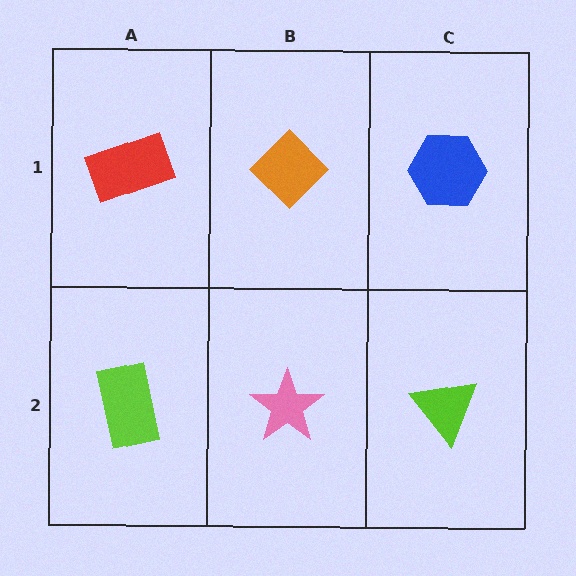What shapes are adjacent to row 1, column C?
A lime triangle (row 2, column C), an orange diamond (row 1, column B).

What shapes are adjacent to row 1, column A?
A lime rectangle (row 2, column A), an orange diamond (row 1, column B).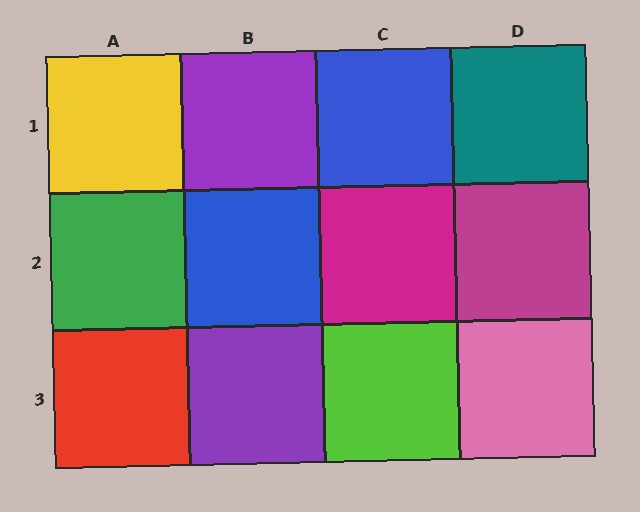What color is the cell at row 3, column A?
Red.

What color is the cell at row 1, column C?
Blue.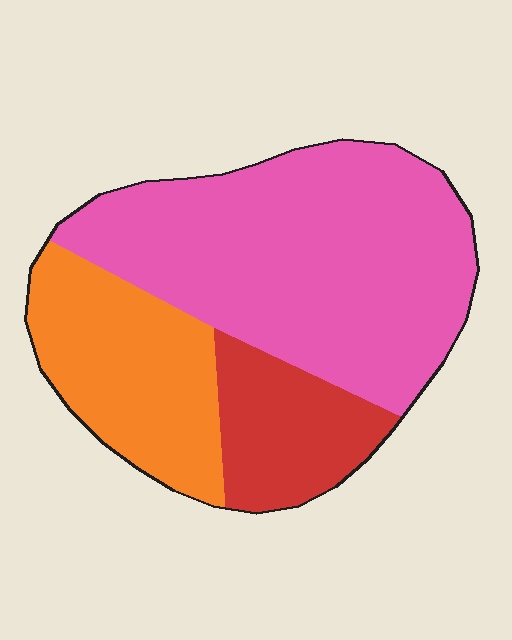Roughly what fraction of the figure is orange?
Orange covers around 25% of the figure.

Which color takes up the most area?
Pink, at roughly 55%.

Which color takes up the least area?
Red, at roughly 15%.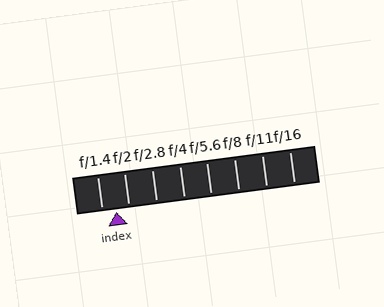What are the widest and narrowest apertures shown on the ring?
The widest aperture shown is f/1.4 and the narrowest is f/16.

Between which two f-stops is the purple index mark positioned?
The index mark is between f/1.4 and f/2.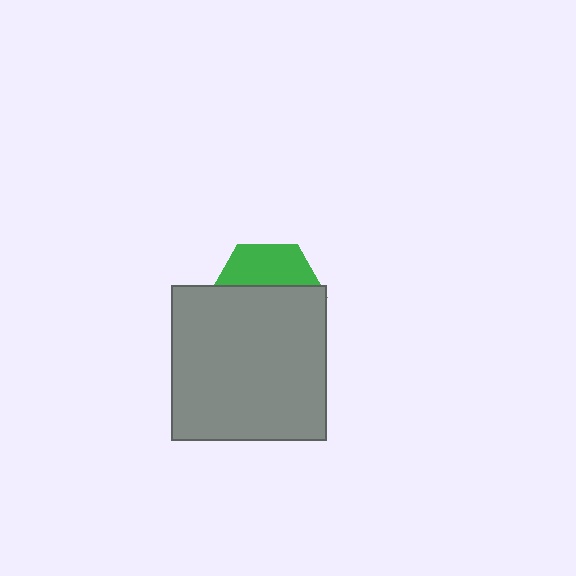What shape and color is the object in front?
The object in front is a gray square.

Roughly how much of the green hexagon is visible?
A small part of it is visible (roughly 37%).